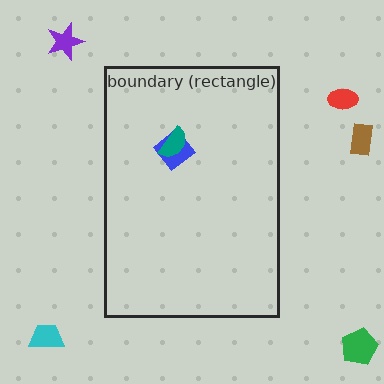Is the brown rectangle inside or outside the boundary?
Outside.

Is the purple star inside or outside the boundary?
Outside.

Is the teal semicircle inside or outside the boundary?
Inside.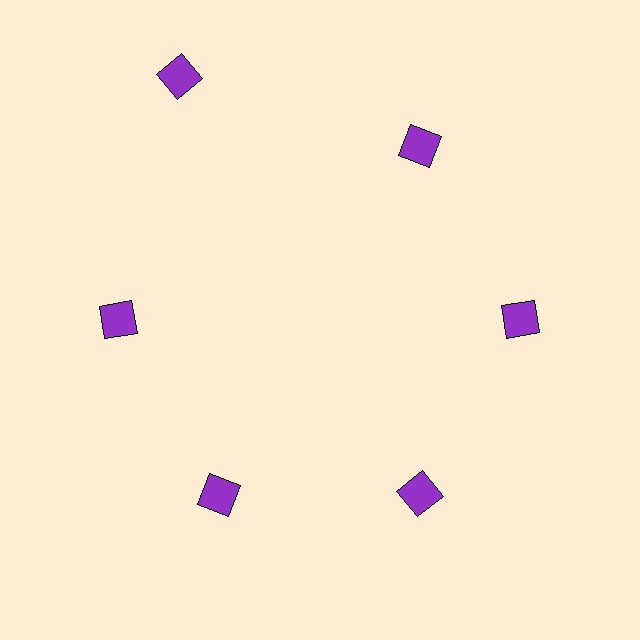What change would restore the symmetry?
The symmetry would be restored by moving it inward, back onto the ring so that all 6 diamonds sit at equal angles and equal distance from the center.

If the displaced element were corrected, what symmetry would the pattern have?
It would have 6-fold rotational symmetry — the pattern would map onto itself every 60 degrees.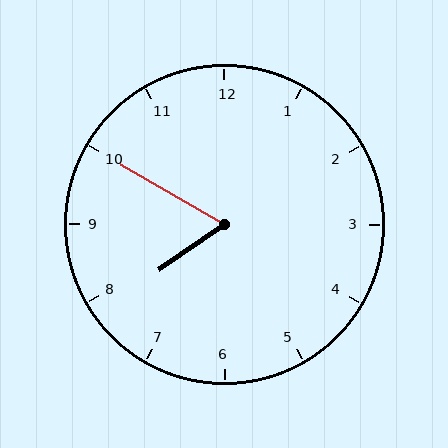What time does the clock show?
7:50.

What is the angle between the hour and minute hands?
Approximately 65 degrees.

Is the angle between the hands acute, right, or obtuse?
It is acute.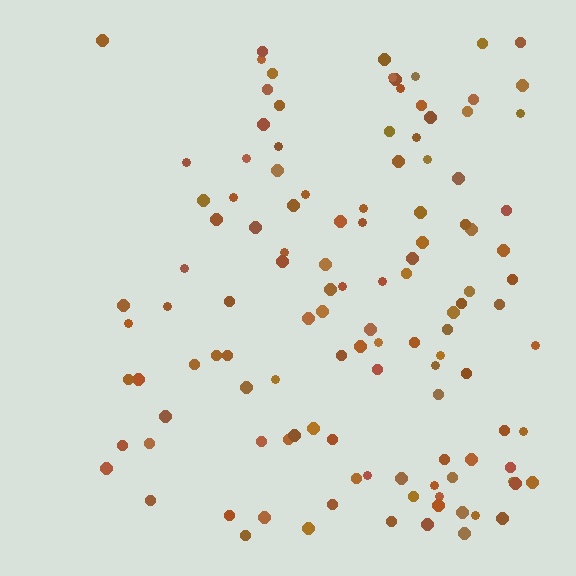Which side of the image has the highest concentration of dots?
The right.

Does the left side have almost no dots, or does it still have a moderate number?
Still a moderate number, just noticeably fewer than the right.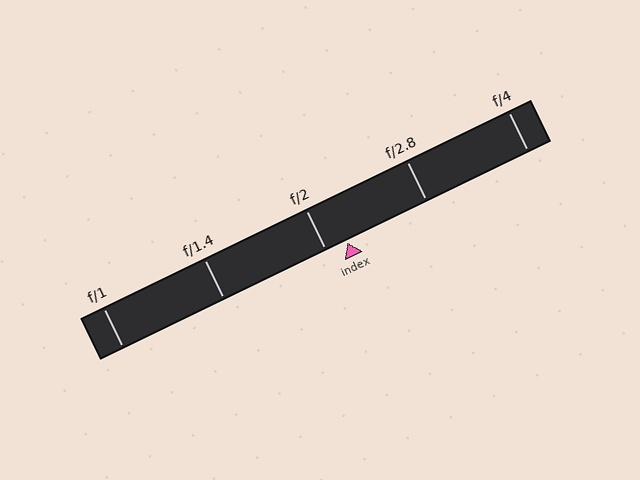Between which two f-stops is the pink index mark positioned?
The index mark is between f/2 and f/2.8.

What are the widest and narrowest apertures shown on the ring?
The widest aperture shown is f/1 and the narrowest is f/4.